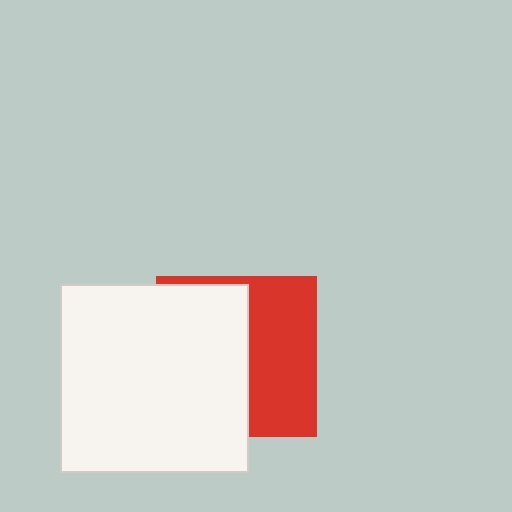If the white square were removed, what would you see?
You would see the complete red square.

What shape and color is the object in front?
The object in front is a white square.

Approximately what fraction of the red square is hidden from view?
Roughly 55% of the red square is hidden behind the white square.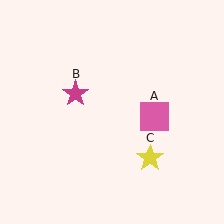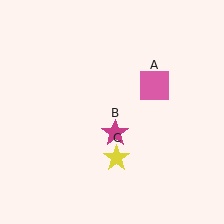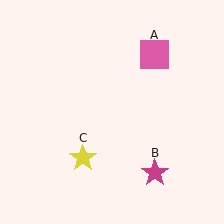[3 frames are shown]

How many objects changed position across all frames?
3 objects changed position: pink square (object A), magenta star (object B), yellow star (object C).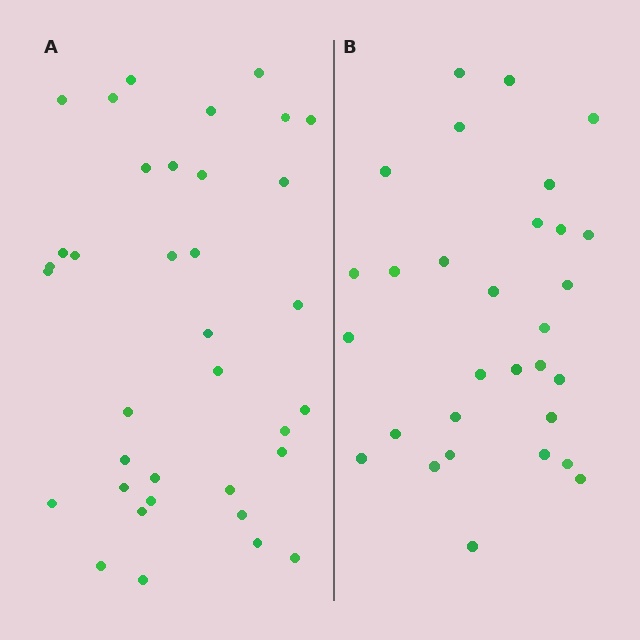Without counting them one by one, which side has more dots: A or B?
Region A (the left region) has more dots.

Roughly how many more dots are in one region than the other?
Region A has about 6 more dots than region B.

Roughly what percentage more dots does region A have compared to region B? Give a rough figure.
About 20% more.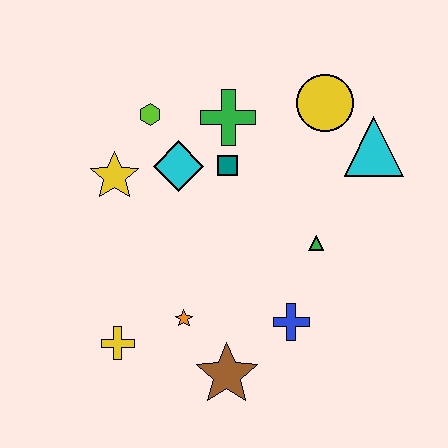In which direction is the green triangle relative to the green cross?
The green triangle is below the green cross.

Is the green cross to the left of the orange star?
No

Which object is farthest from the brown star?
The yellow circle is farthest from the brown star.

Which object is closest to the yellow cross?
The orange star is closest to the yellow cross.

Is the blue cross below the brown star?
No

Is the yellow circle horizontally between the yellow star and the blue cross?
No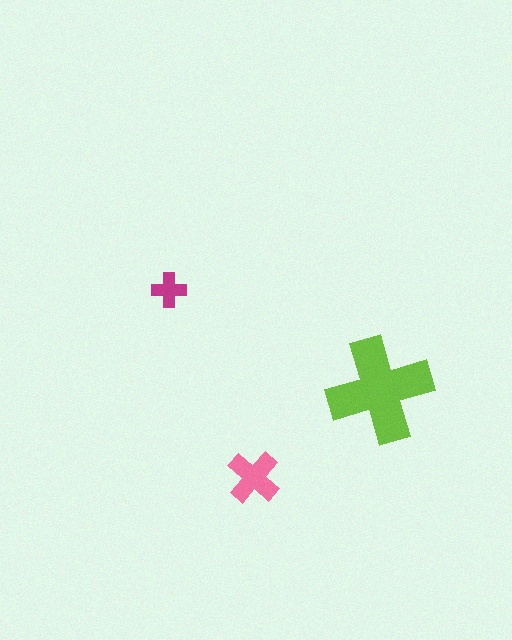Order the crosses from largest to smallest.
the lime one, the pink one, the magenta one.